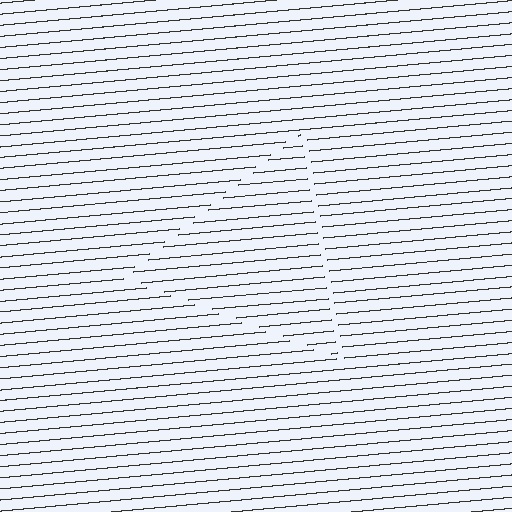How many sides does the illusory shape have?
3 sides — the line-ends trace a triangle.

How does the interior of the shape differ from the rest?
The interior of the shape contains the same grating, shifted by half a period — the contour is defined by the phase discontinuity where line-ends from the inner and outer gratings abut.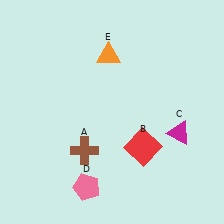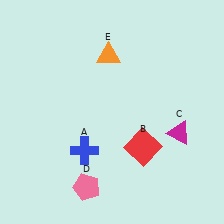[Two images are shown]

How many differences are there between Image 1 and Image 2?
There is 1 difference between the two images.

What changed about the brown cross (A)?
In Image 1, A is brown. In Image 2, it changed to blue.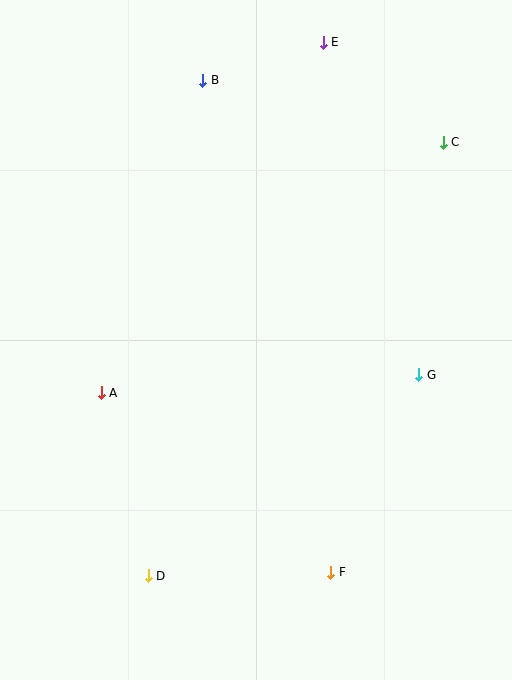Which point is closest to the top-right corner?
Point C is closest to the top-right corner.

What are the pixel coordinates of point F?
Point F is at (331, 572).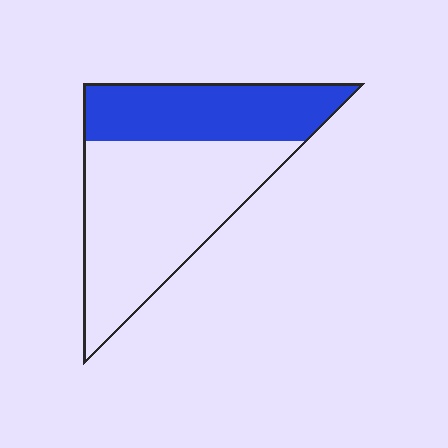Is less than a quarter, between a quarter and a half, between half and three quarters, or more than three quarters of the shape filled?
Between a quarter and a half.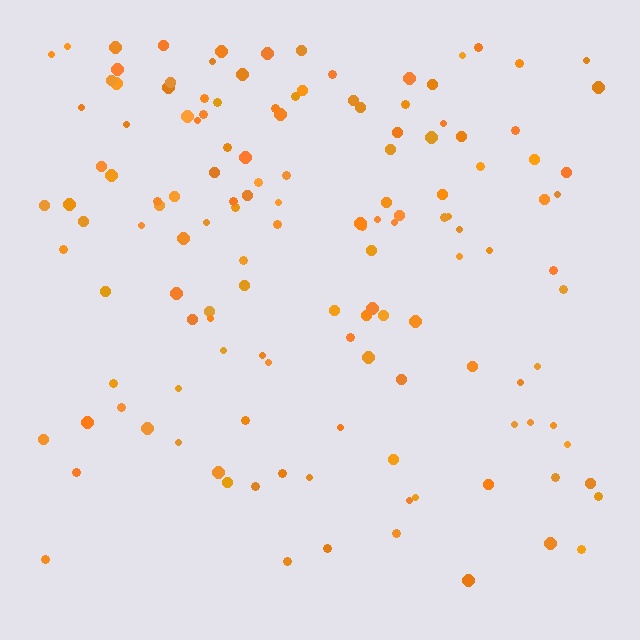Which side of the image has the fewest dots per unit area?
The bottom.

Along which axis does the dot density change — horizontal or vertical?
Vertical.